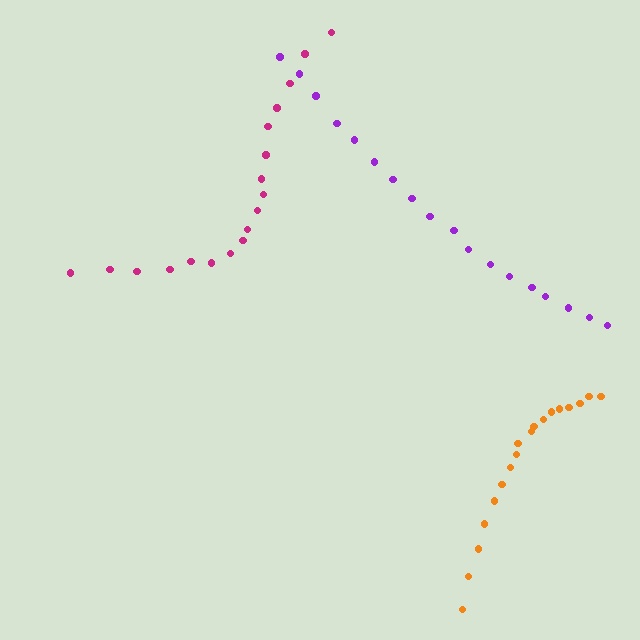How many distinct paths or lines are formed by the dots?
There are 3 distinct paths.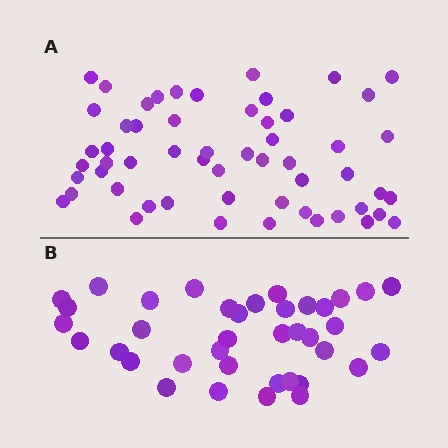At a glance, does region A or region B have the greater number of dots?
Region A (the top region) has more dots.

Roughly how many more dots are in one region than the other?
Region A has approximately 20 more dots than region B.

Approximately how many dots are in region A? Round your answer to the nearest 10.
About 60 dots. (The exact count is 56, which rounds to 60.)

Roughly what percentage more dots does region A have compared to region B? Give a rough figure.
About 45% more.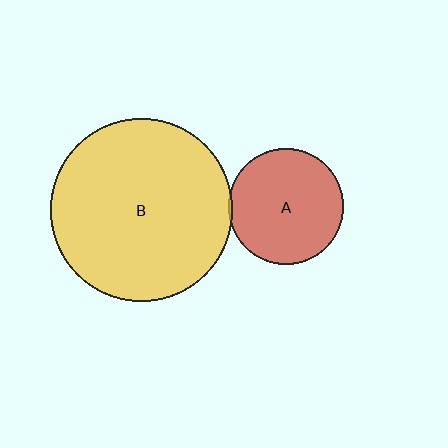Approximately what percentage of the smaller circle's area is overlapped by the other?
Approximately 5%.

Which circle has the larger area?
Circle B (yellow).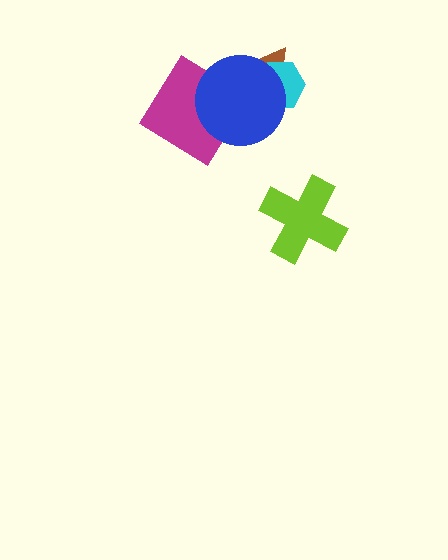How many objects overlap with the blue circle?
3 objects overlap with the blue circle.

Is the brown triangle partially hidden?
Yes, it is partially covered by another shape.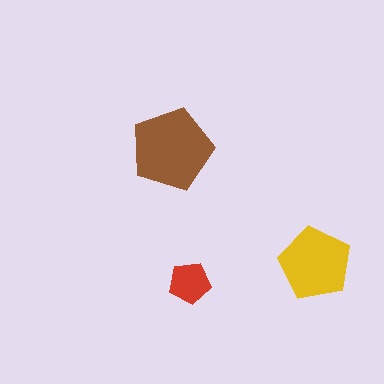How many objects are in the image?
There are 3 objects in the image.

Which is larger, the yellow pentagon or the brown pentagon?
The brown one.